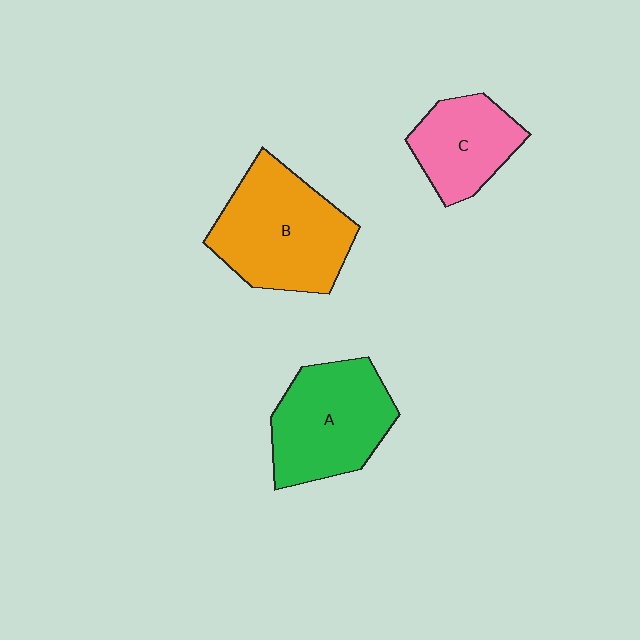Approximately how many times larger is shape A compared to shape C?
Approximately 1.4 times.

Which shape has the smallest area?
Shape C (pink).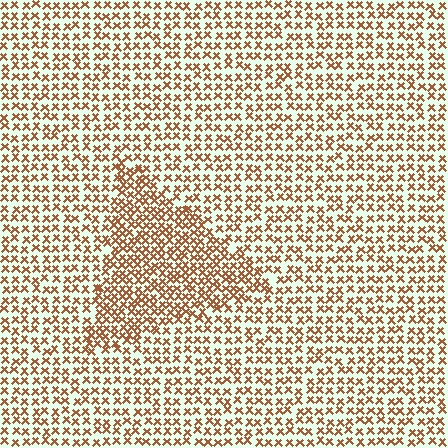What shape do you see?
I see a triangle.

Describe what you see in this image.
The image contains small brown elements arranged at two different densities. A triangle-shaped region is visible where the elements are more densely packed than the surrounding area.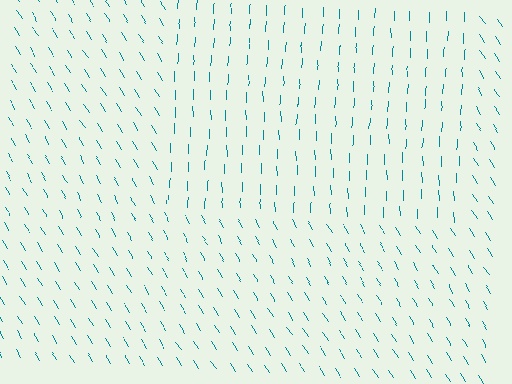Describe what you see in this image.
The image is filled with small teal line segments. A rectangle region in the image has lines oriented differently from the surrounding lines, creating a visible texture boundary.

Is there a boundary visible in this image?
Yes, there is a texture boundary formed by a change in line orientation.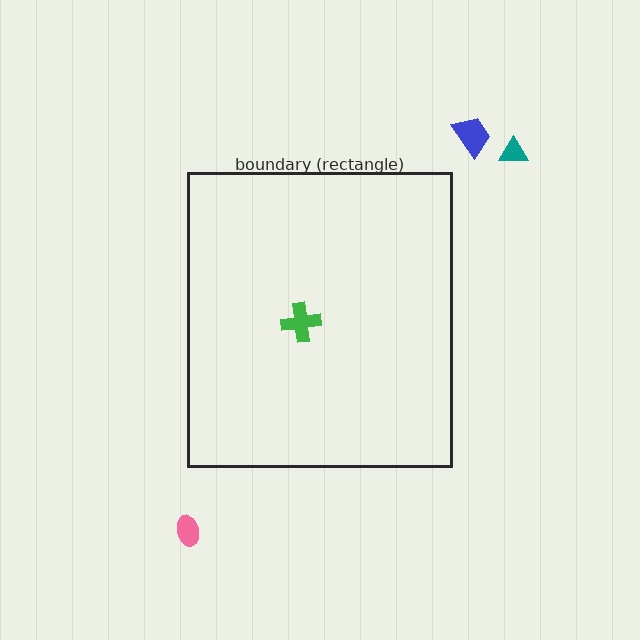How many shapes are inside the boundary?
1 inside, 3 outside.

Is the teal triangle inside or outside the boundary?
Outside.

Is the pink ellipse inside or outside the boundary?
Outside.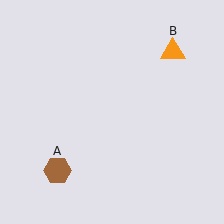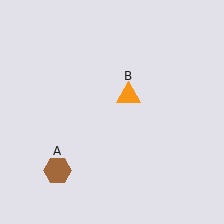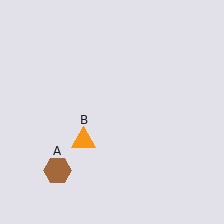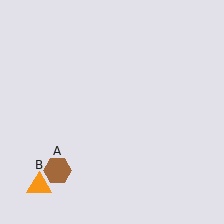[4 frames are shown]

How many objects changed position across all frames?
1 object changed position: orange triangle (object B).